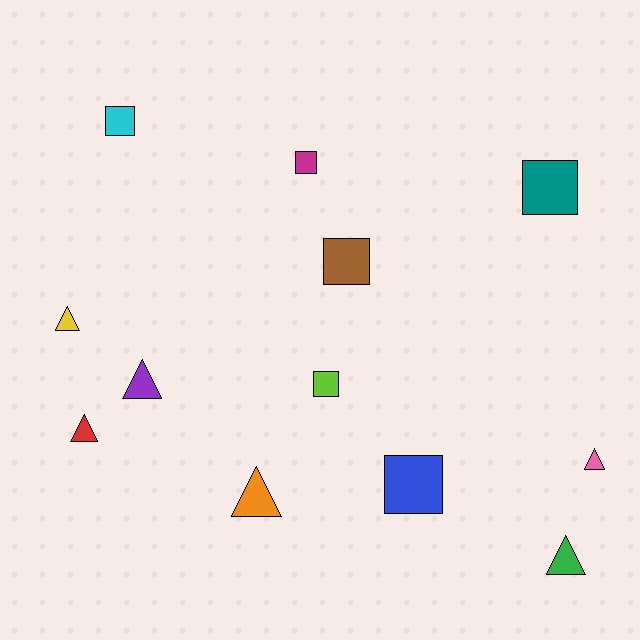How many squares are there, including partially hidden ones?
There are 6 squares.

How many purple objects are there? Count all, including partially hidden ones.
There is 1 purple object.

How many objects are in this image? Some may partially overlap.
There are 12 objects.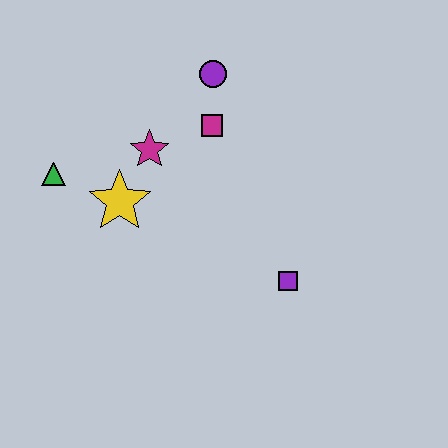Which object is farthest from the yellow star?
The purple square is farthest from the yellow star.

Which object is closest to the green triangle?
The yellow star is closest to the green triangle.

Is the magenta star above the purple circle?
No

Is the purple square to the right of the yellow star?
Yes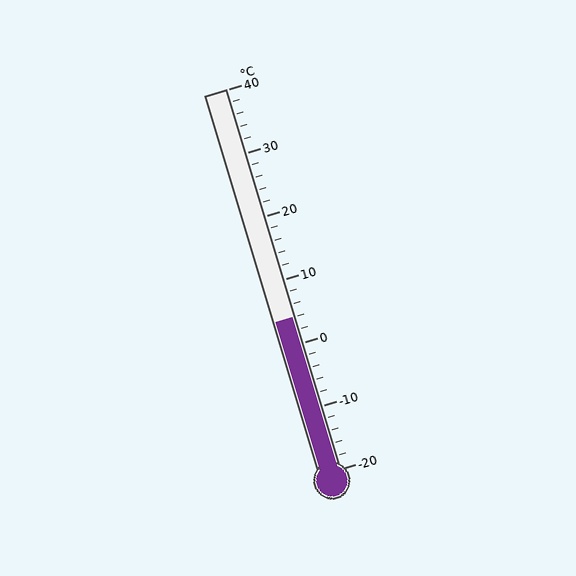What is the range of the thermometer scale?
The thermometer scale ranges from -20°C to 40°C.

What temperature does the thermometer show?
The thermometer shows approximately 4°C.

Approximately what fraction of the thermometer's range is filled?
The thermometer is filled to approximately 40% of its range.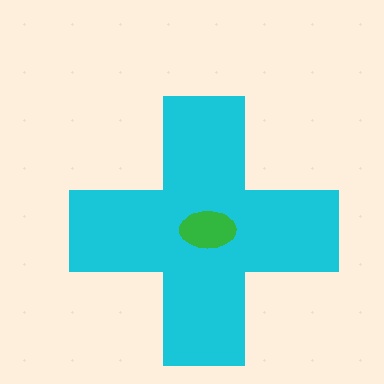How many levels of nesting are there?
2.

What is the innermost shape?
The green ellipse.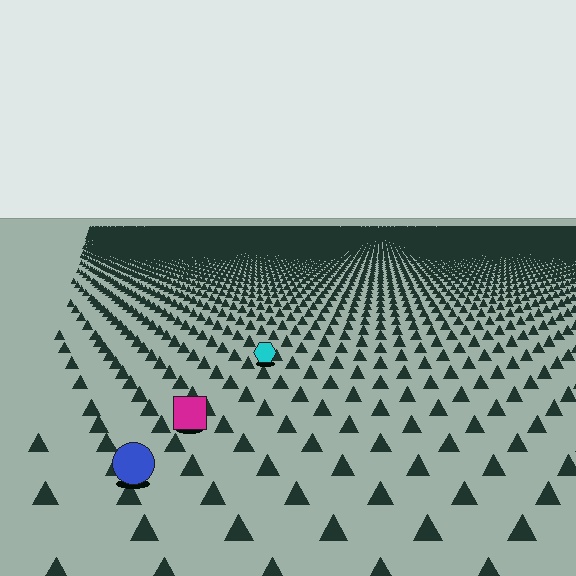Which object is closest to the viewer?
The blue circle is closest. The texture marks near it are larger and more spread out.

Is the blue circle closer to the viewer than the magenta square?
Yes. The blue circle is closer — you can tell from the texture gradient: the ground texture is coarser near it.